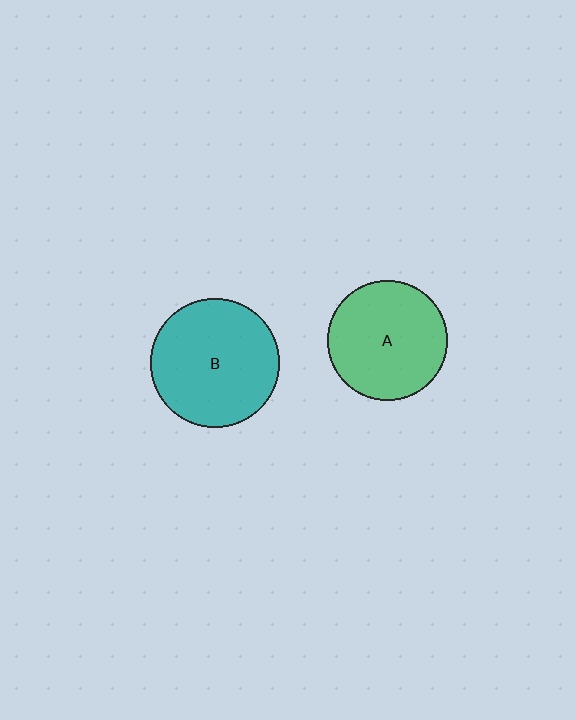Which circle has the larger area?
Circle B (teal).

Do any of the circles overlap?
No, none of the circles overlap.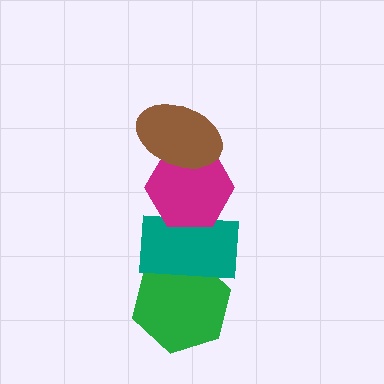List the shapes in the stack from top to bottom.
From top to bottom: the brown ellipse, the magenta hexagon, the teal rectangle, the green hexagon.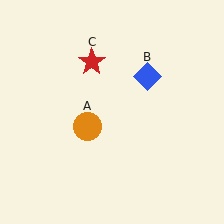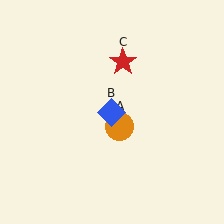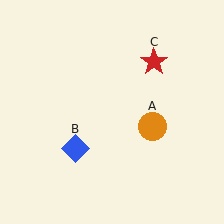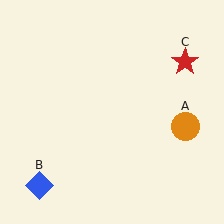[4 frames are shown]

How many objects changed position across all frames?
3 objects changed position: orange circle (object A), blue diamond (object B), red star (object C).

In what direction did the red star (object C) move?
The red star (object C) moved right.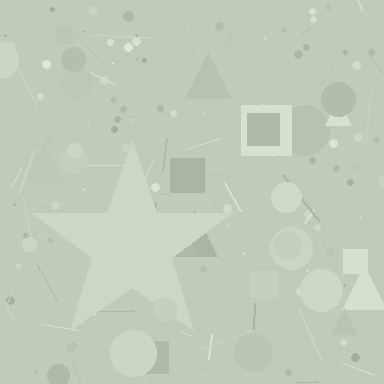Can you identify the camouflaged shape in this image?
The camouflaged shape is a star.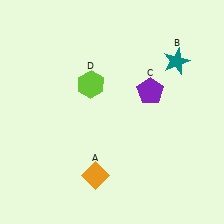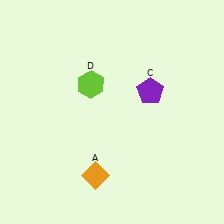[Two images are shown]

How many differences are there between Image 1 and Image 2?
There is 1 difference between the two images.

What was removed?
The teal star (B) was removed in Image 2.